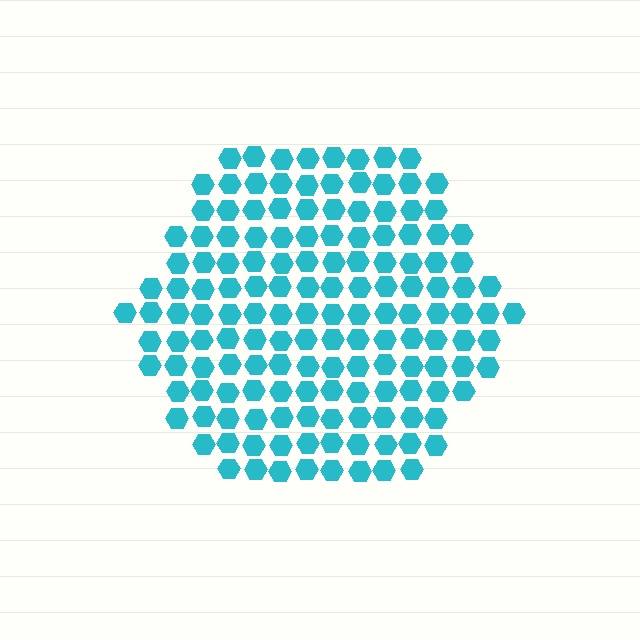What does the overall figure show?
The overall figure shows a hexagon.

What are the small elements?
The small elements are hexagons.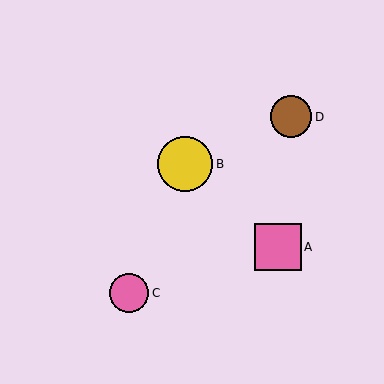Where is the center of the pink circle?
The center of the pink circle is at (129, 293).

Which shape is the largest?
The yellow circle (labeled B) is the largest.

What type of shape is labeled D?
Shape D is a brown circle.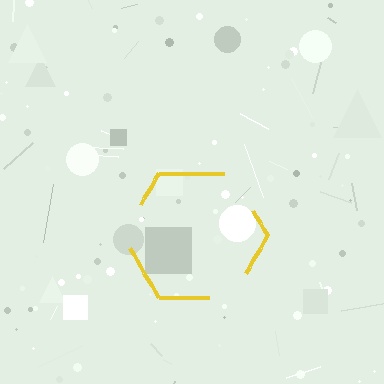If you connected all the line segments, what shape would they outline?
They would outline a hexagon.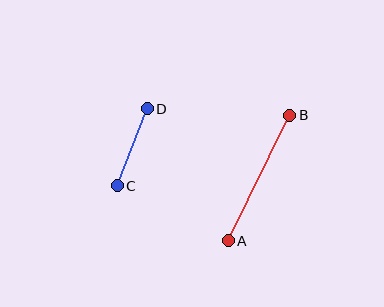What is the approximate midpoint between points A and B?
The midpoint is at approximately (259, 178) pixels.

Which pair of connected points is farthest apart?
Points A and B are farthest apart.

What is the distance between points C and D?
The distance is approximately 83 pixels.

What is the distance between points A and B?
The distance is approximately 140 pixels.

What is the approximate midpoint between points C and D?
The midpoint is at approximately (132, 147) pixels.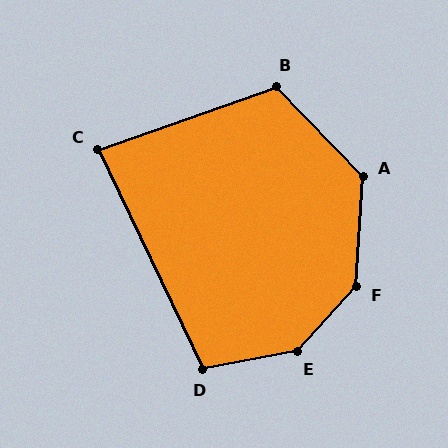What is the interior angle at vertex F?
Approximately 141 degrees (obtuse).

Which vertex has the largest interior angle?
E, at approximately 143 degrees.